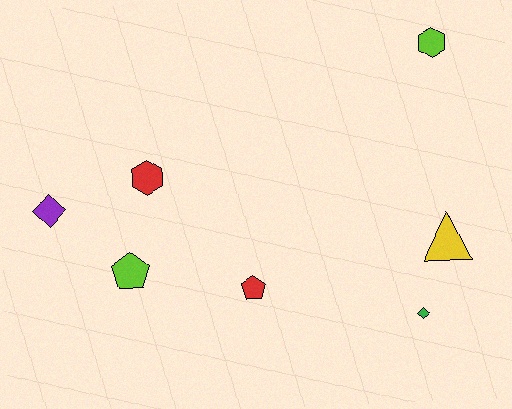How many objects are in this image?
There are 7 objects.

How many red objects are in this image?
There are 2 red objects.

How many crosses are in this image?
There are no crosses.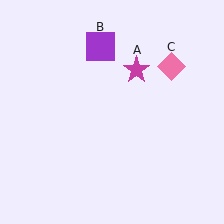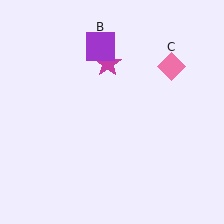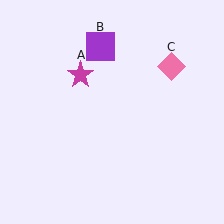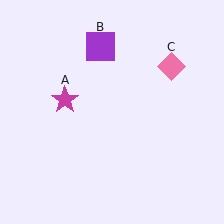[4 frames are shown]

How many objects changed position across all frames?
1 object changed position: magenta star (object A).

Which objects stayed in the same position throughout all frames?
Purple square (object B) and pink diamond (object C) remained stationary.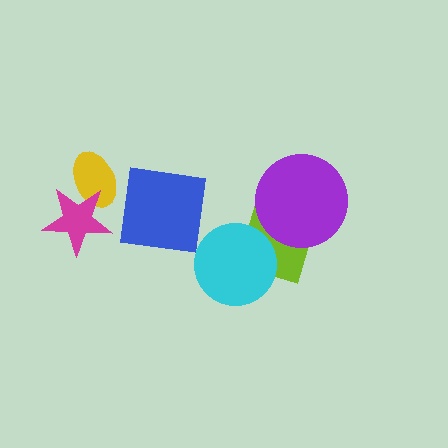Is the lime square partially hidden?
Yes, it is partially covered by another shape.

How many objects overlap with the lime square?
2 objects overlap with the lime square.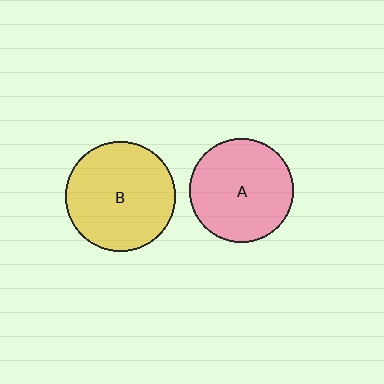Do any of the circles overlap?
No, none of the circles overlap.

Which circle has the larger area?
Circle B (yellow).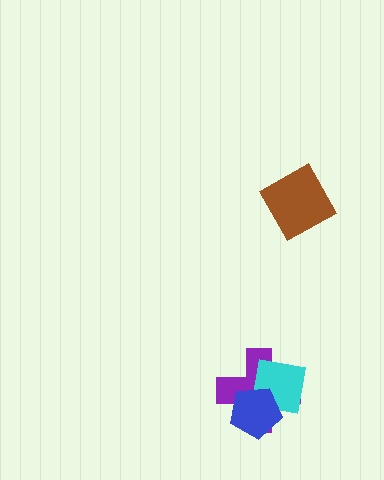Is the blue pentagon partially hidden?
No, no other shape covers it.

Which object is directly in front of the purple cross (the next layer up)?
The cyan square is directly in front of the purple cross.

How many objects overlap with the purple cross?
2 objects overlap with the purple cross.